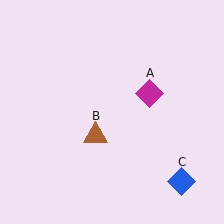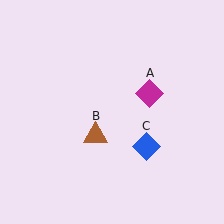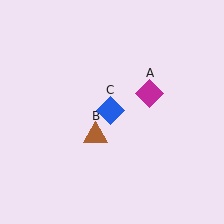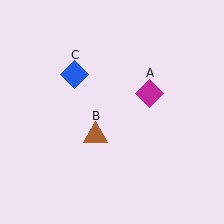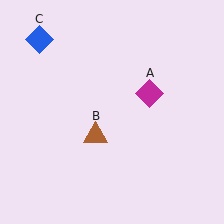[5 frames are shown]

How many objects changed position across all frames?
1 object changed position: blue diamond (object C).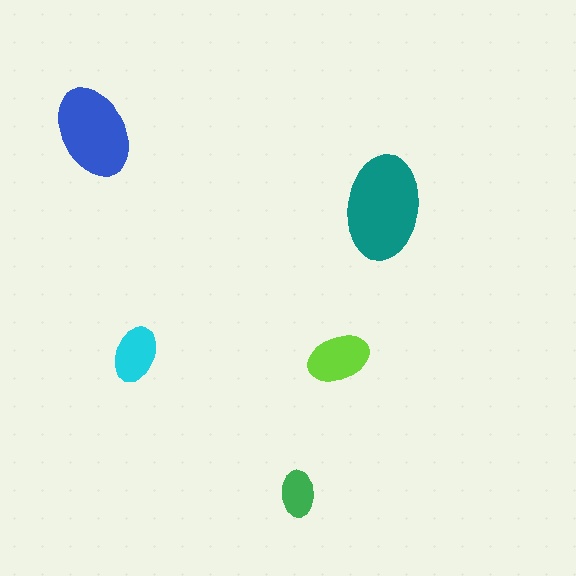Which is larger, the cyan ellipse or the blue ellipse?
The blue one.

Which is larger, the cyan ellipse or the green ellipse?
The cyan one.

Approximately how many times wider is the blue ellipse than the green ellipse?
About 2 times wider.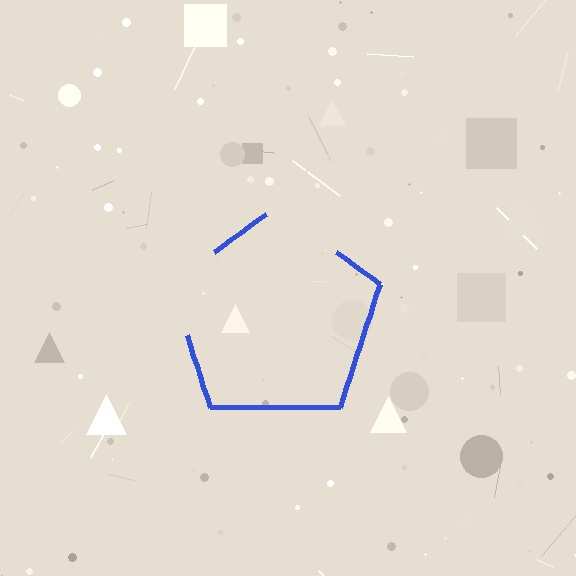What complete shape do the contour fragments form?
The contour fragments form a pentagon.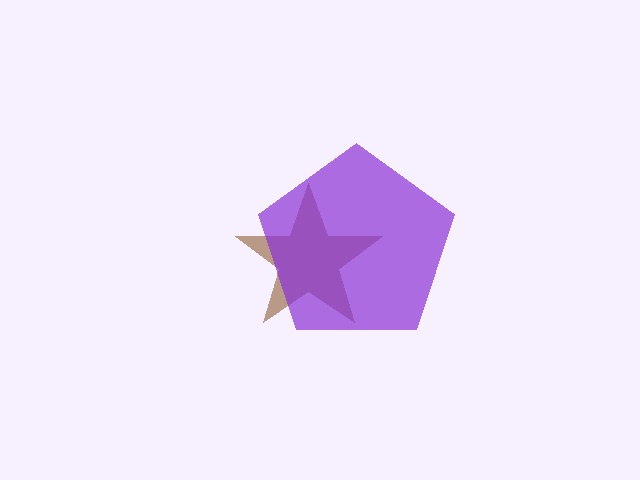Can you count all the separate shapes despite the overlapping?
Yes, there are 2 separate shapes.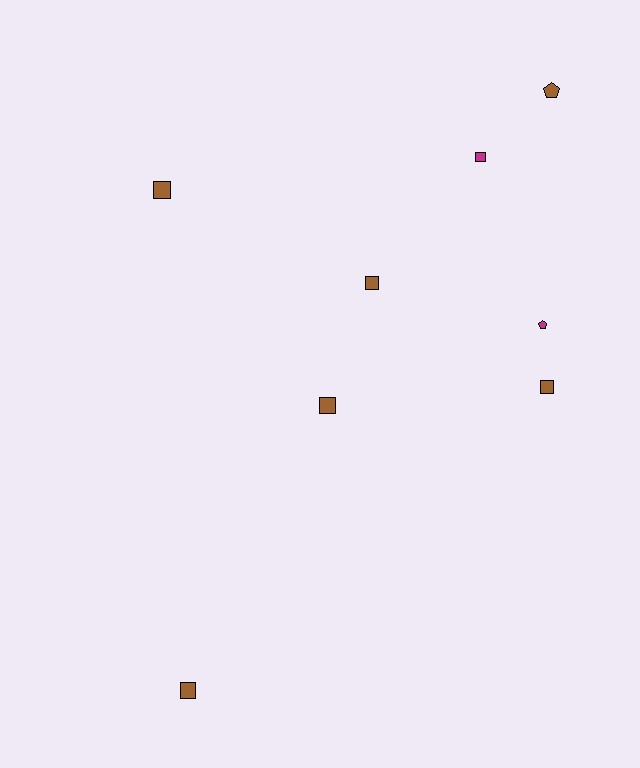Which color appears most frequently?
Brown, with 6 objects.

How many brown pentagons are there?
There is 1 brown pentagon.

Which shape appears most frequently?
Square, with 6 objects.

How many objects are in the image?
There are 8 objects.